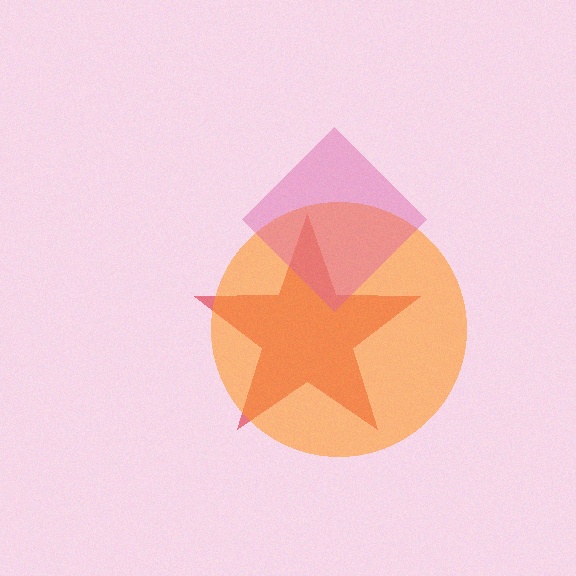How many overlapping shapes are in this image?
There are 3 overlapping shapes in the image.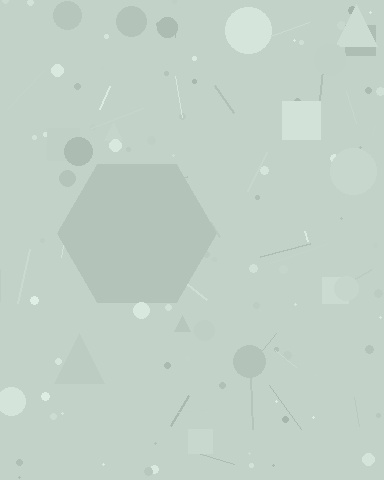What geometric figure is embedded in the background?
A hexagon is embedded in the background.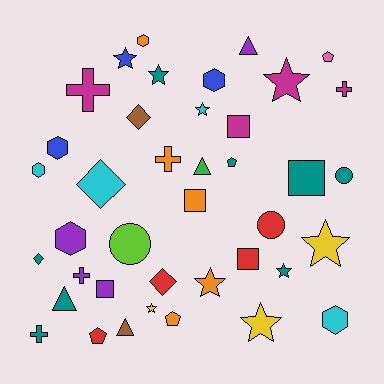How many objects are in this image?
There are 40 objects.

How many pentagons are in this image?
There are 4 pentagons.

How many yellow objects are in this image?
There are 3 yellow objects.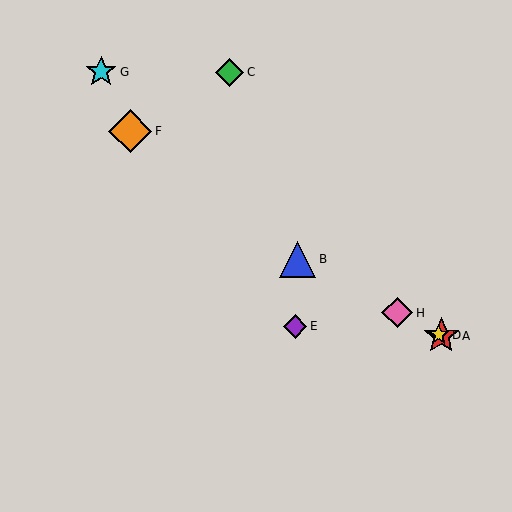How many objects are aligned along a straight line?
4 objects (A, B, D, H) are aligned along a straight line.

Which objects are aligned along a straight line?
Objects A, B, D, H are aligned along a straight line.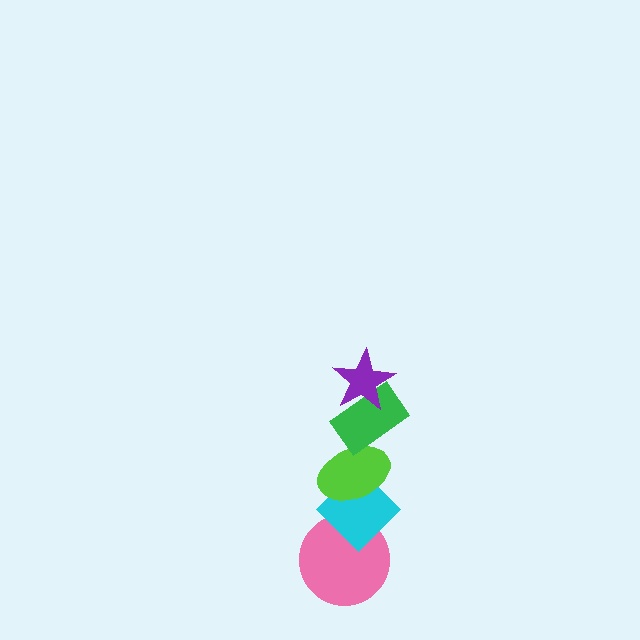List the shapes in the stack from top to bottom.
From top to bottom: the purple star, the green rectangle, the lime ellipse, the cyan diamond, the pink circle.